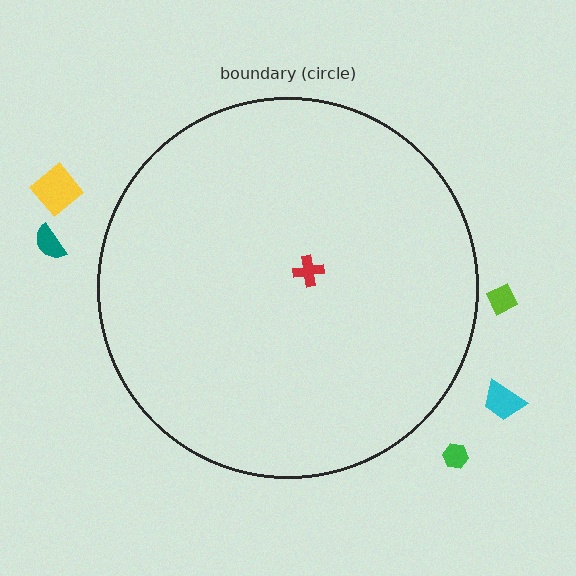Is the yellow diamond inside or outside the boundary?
Outside.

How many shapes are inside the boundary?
1 inside, 5 outside.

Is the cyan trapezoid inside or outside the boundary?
Outside.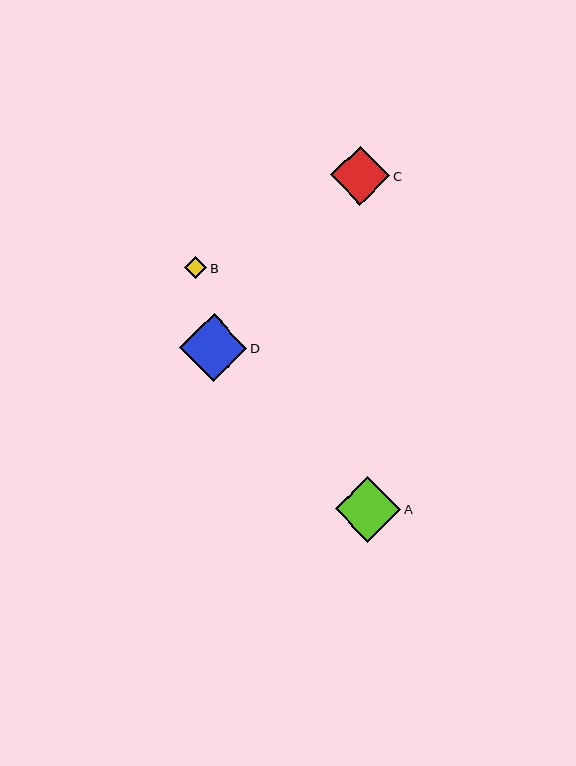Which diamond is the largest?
Diamond D is the largest with a size of approximately 68 pixels.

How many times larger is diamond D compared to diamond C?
Diamond D is approximately 1.2 times the size of diamond C.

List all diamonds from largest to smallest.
From largest to smallest: D, A, C, B.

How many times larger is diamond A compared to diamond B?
Diamond A is approximately 2.9 times the size of diamond B.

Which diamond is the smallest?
Diamond B is the smallest with a size of approximately 22 pixels.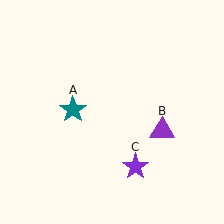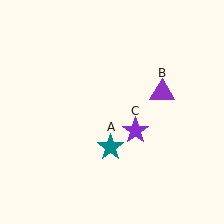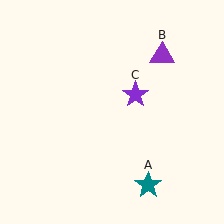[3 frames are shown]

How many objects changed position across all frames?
3 objects changed position: teal star (object A), purple triangle (object B), purple star (object C).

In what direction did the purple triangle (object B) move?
The purple triangle (object B) moved up.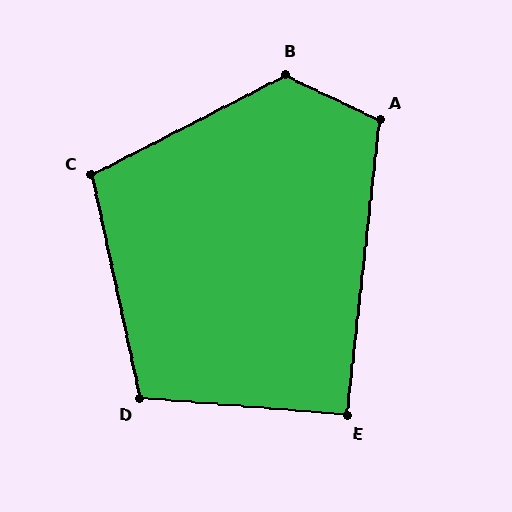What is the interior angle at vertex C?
Approximately 105 degrees (obtuse).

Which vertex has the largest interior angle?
B, at approximately 127 degrees.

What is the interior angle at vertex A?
Approximately 110 degrees (obtuse).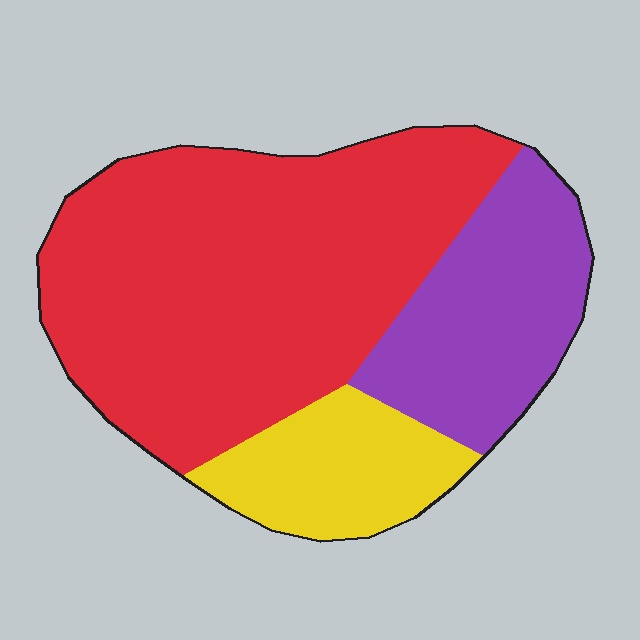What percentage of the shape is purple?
Purple covers around 25% of the shape.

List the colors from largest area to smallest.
From largest to smallest: red, purple, yellow.